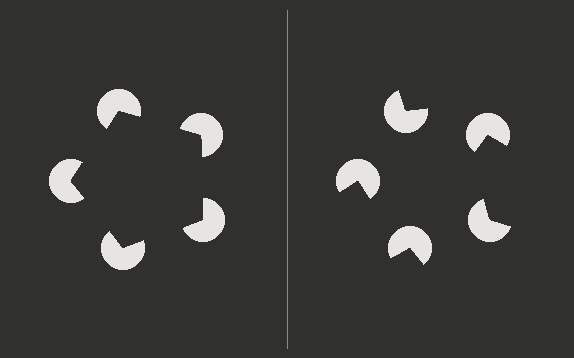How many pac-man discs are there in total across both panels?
10 — 5 on each side.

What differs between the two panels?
The pac-man discs are positioned identically on both sides; only the wedge orientations differ. On the left they align to a pentagon; on the right they are misaligned.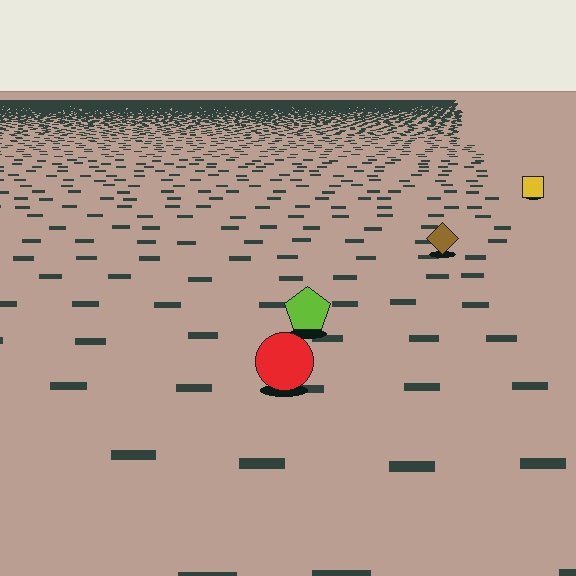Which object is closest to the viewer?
The red circle is closest. The texture marks near it are larger and more spread out.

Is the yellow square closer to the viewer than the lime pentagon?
No. The lime pentagon is closer — you can tell from the texture gradient: the ground texture is coarser near it.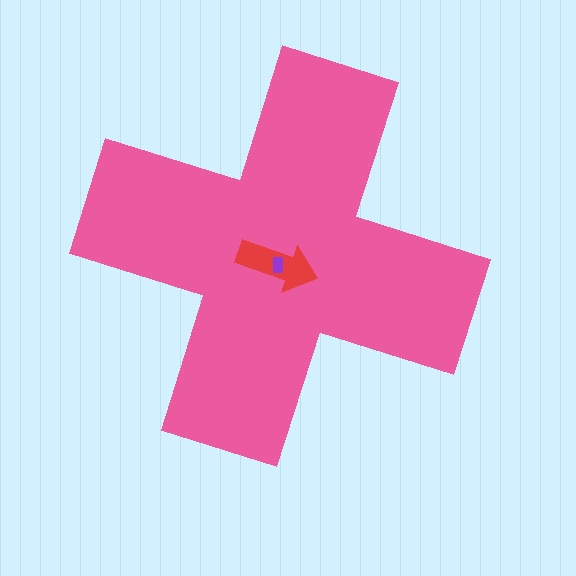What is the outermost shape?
The pink cross.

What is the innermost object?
The purple rectangle.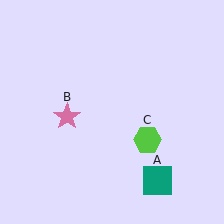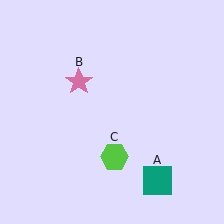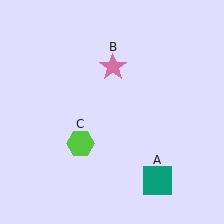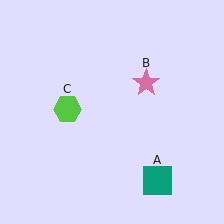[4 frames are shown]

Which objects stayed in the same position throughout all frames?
Teal square (object A) remained stationary.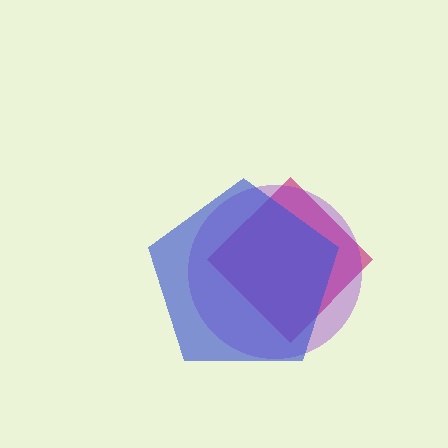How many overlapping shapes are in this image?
There are 3 overlapping shapes in the image.